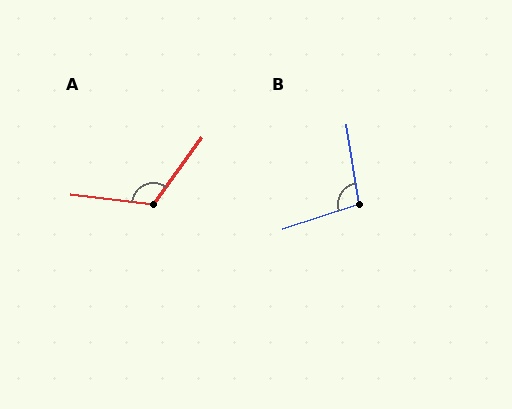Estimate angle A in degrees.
Approximately 119 degrees.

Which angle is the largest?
A, at approximately 119 degrees.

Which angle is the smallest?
B, at approximately 99 degrees.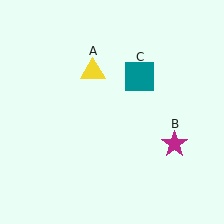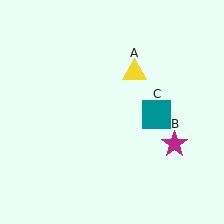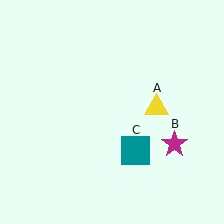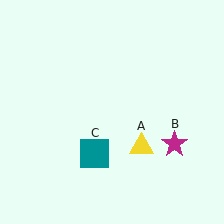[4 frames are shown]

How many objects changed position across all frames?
2 objects changed position: yellow triangle (object A), teal square (object C).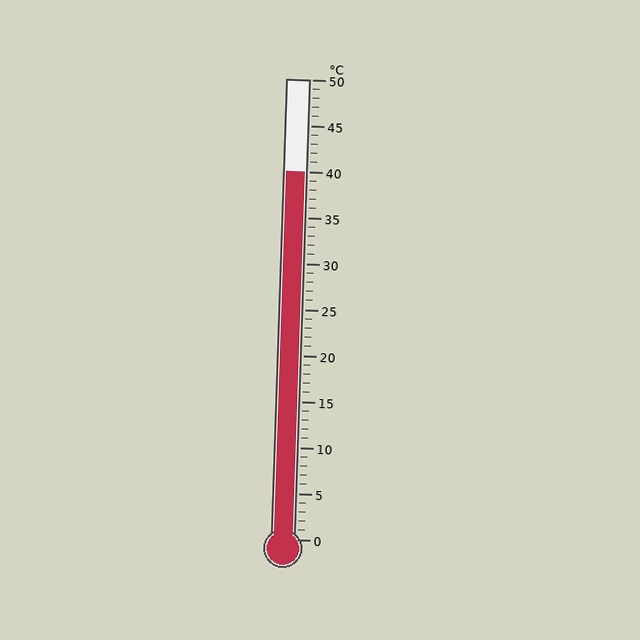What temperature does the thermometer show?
The thermometer shows approximately 40°C.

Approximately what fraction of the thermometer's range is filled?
The thermometer is filled to approximately 80% of its range.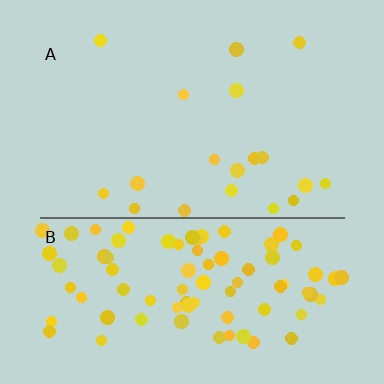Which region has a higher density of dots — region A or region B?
B (the bottom).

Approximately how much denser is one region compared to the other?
Approximately 4.8× — region B over region A.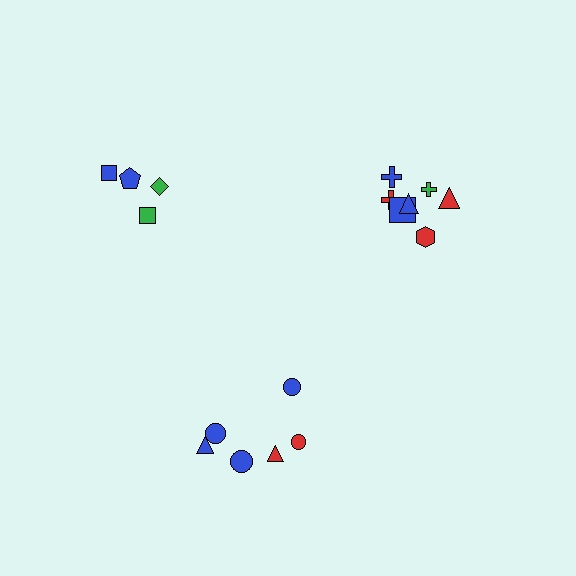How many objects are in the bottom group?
There are 6 objects.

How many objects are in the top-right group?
There are 7 objects.